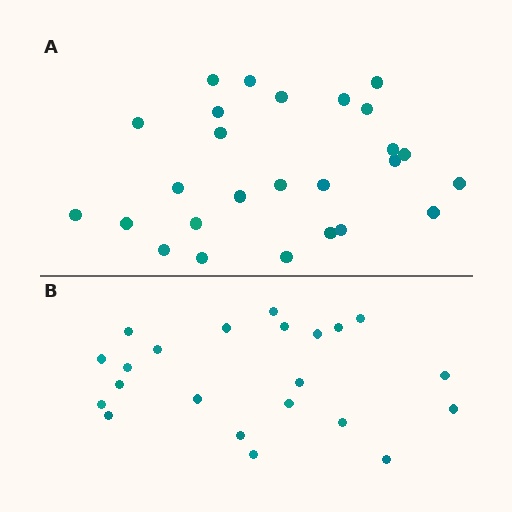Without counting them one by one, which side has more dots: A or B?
Region A (the top region) has more dots.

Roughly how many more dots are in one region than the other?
Region A has about 4 more dots than region B.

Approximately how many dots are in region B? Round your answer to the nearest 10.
About 20 dots. (The exact count is 22, which rounds to 20.)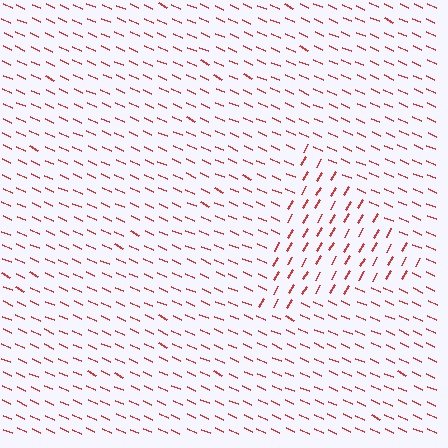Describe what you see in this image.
The image is filled with small red line segments. A triangle region in the image has lines oriented differently from the surrounding lines, creating a visible texture boundary.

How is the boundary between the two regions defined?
The boundary is defined purely by a change in line orientation (approximately 84 degrees difference). All lines are the same color and thickness.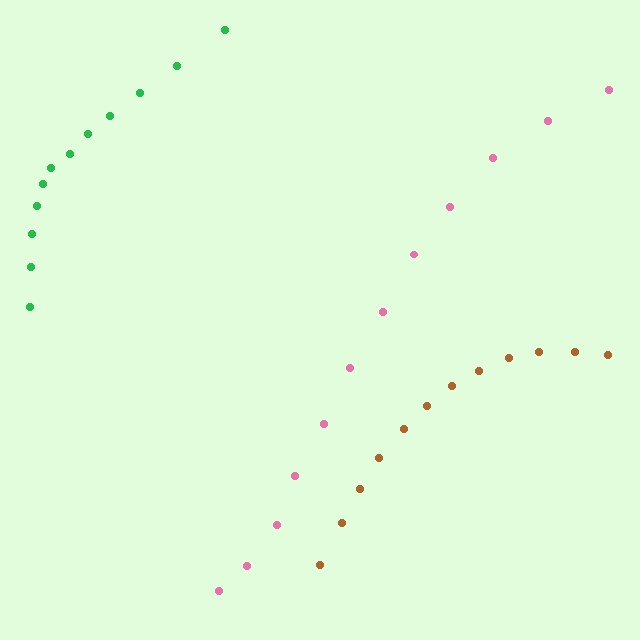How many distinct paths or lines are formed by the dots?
There are 3 distinct paths.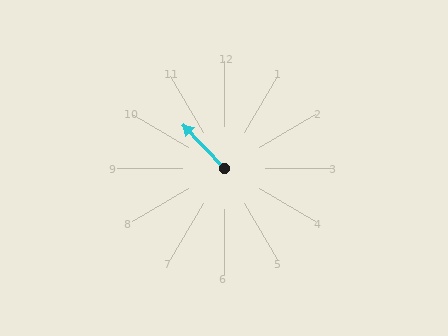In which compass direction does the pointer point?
Northwest.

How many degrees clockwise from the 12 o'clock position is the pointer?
Approximately 316 degrees.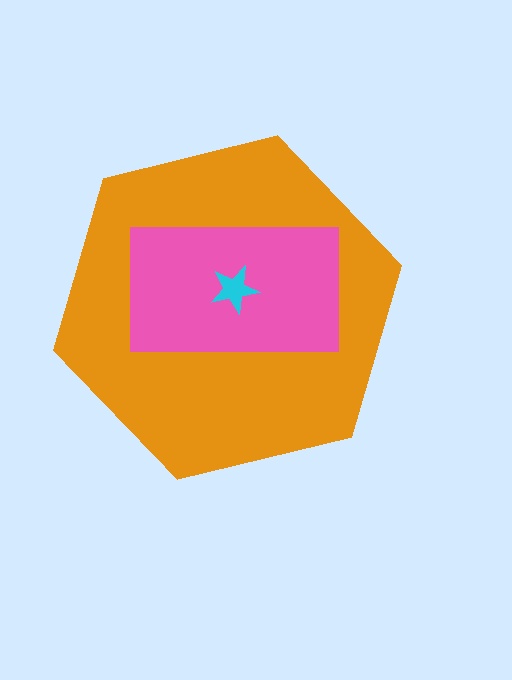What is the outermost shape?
The orange hexagon.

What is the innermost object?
The cyan star.